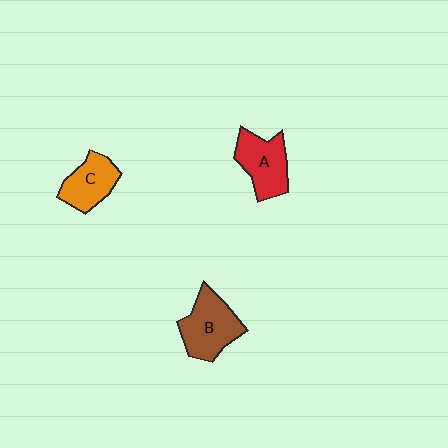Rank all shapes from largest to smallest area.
From largest to smallest: B (brown), A (red), C (orange).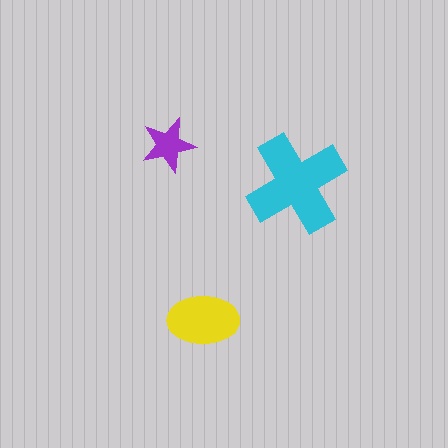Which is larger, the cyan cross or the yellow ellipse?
The cyan cross.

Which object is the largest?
The cyan cross.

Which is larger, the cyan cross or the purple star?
The cyan cross.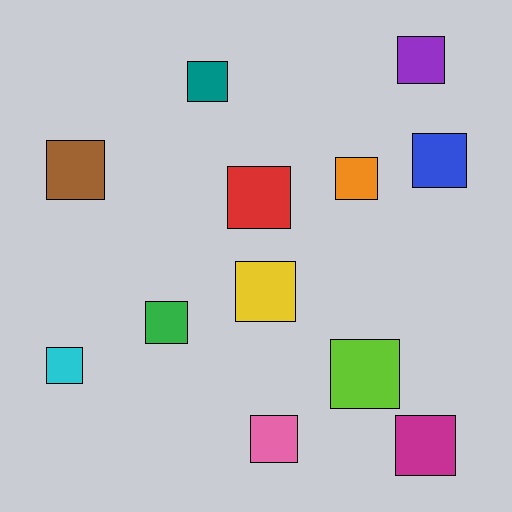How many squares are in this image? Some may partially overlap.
There are 12 squares.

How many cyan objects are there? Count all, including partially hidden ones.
There is 1 cyan object.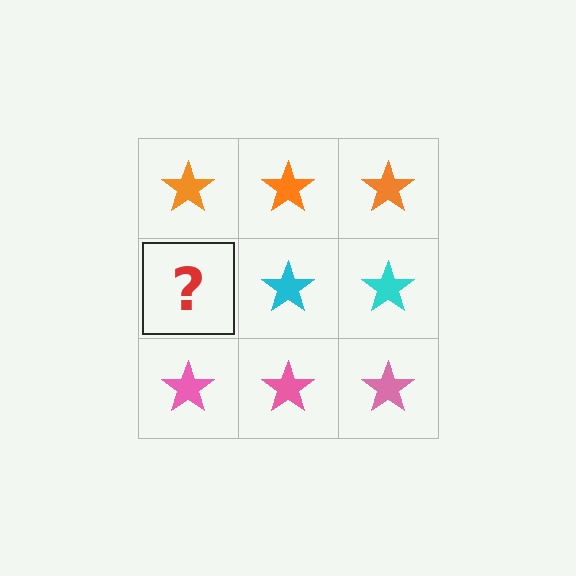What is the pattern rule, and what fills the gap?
The rule is that each row has a consistent color. The gap should be filled with a cyan star.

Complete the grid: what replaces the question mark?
The question mark should be replaced with a cyan star.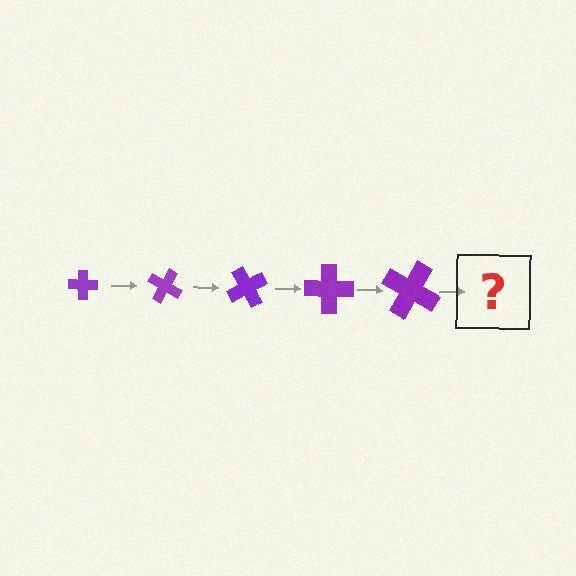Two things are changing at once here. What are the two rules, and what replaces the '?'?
The two rules are that the cross grows larger each step and it rotates 30 degrees each step. The '?' should be a cross, larger than the previous one and rotated 150 degrees from the start.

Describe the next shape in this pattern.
It should be a cross, larger than the previous one and rotated 150 degrees from the start.